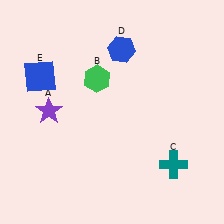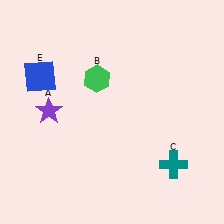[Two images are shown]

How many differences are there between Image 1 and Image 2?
There is 1 difference between the two images.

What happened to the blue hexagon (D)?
The blue hexagon (D) was removed in Image 2. It was in the top-right area of Image 1.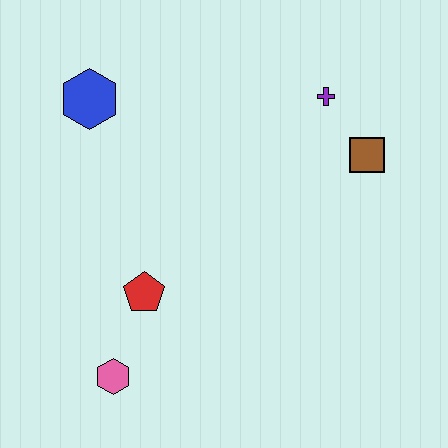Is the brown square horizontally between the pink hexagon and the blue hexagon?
No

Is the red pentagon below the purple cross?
Yes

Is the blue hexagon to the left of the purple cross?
Yes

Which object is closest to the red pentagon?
The pink hexagon is closest to the red pentagon.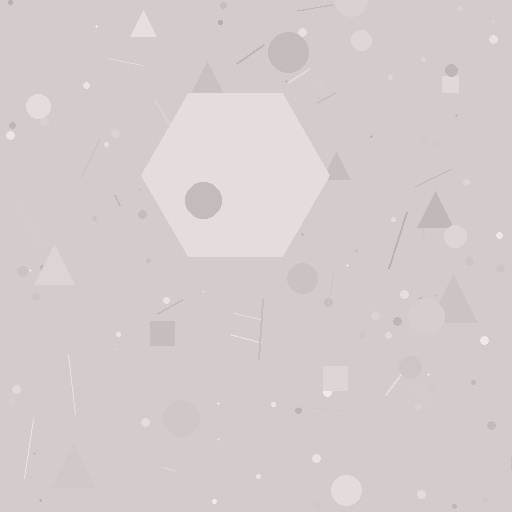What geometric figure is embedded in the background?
A hexagon is embedded in the background.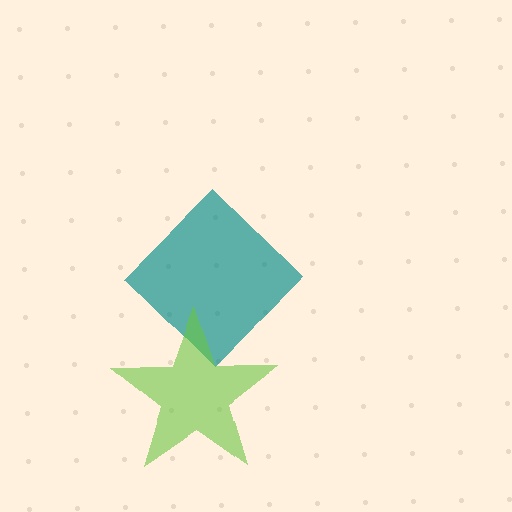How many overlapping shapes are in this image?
There are 2 overlapping shapes in the image.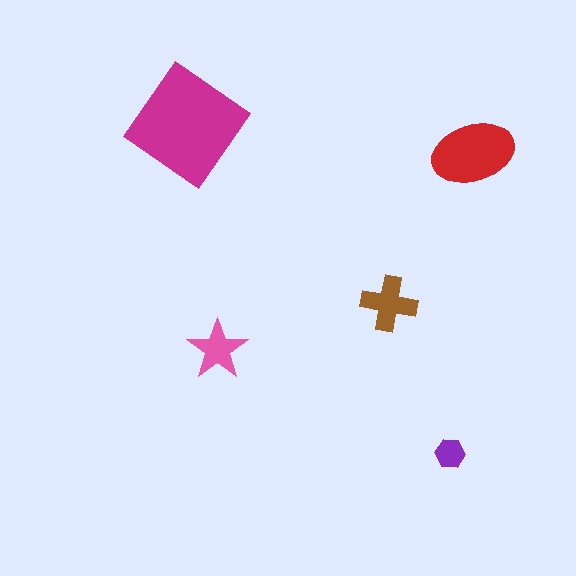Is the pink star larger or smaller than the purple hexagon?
Larger.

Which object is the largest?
The magenta diamond.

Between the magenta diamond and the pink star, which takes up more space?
The magenta diamond.